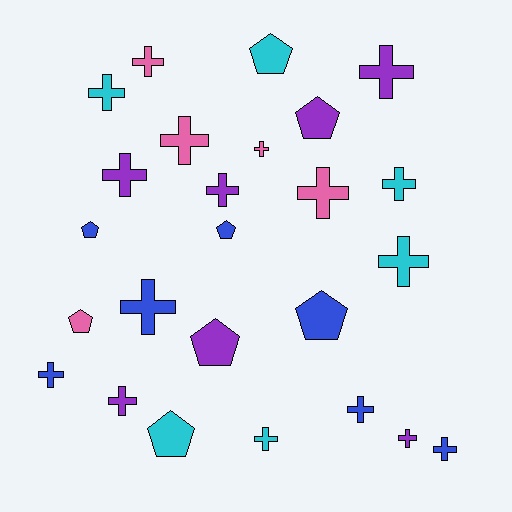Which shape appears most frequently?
Cross, with 17 objects.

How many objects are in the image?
There are 25 objects.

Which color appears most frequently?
Purple, with 7 objects.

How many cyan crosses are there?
There are 4 cyan crosses.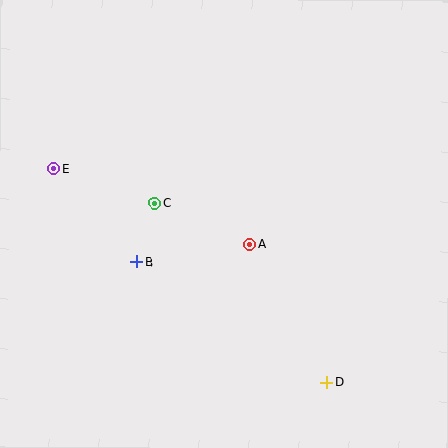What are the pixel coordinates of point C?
Point C is at (155, 203).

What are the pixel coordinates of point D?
Point D is at (327, 382).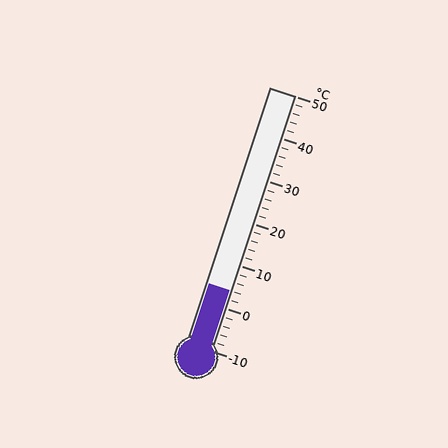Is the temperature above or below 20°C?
The temperature is below 20°C.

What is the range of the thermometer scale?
The thermometer scale ranges from -10°C to 50°C.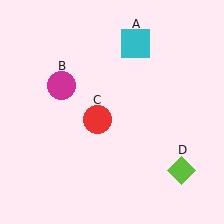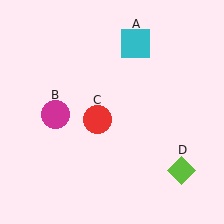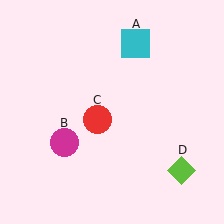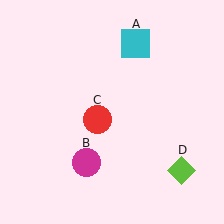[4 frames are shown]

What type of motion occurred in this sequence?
The magenta circle (object B) rotated counterclockwise around the center of the scene.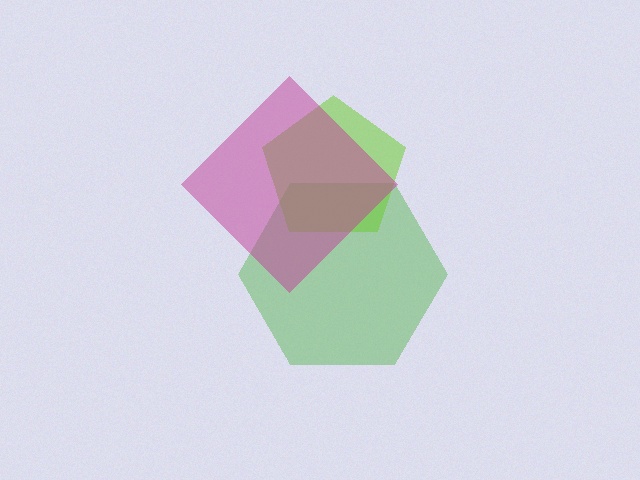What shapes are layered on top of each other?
The layered shapes are: a green hexagon, a lime pentagon, a magenta diamond.